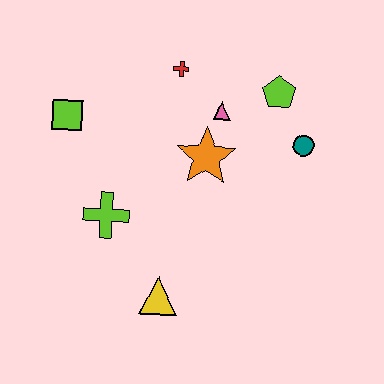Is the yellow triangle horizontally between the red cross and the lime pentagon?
No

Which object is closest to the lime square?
The lime cross is closest to the lime square.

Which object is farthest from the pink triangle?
The yellow triangle is farthest from the pink triangle.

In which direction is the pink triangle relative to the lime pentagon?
The pink triangle is to the left of the lime pentagon.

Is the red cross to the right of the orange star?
No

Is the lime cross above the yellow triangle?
Yes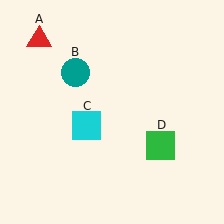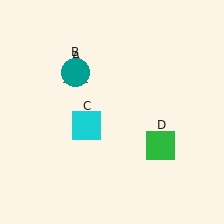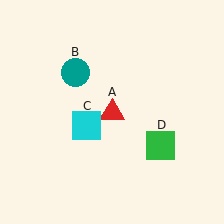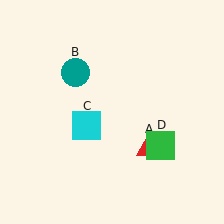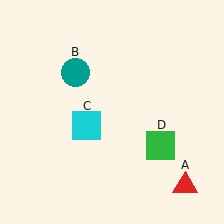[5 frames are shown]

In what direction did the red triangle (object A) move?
The red triangle (object A) moved down and to the right.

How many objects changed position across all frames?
1 object changed position: red triangle (object A).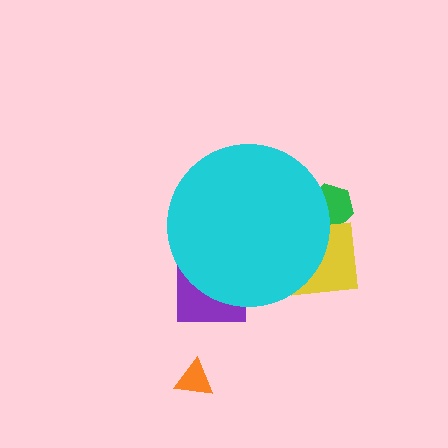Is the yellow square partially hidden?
Yes, the yellow square is partially hidden behind the cyan circle.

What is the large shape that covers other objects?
A cyan circle.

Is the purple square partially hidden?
Yes, the purple square is partially hidden behind the cyan circle.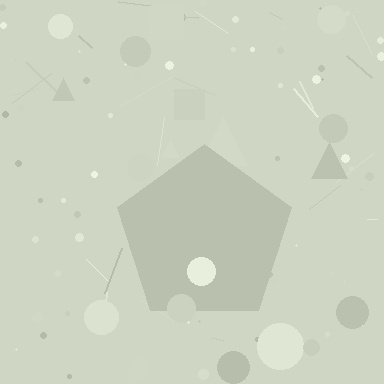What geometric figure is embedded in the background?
A pentagon is embedded in the background.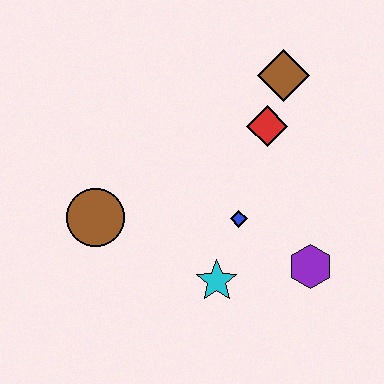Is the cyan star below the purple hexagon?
Yes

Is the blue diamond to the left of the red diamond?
Yes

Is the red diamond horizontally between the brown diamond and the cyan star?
Yes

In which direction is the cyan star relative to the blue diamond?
The cyan star is below the blue diamond.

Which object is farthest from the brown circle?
The brown diamond is farthest from the brown circle.